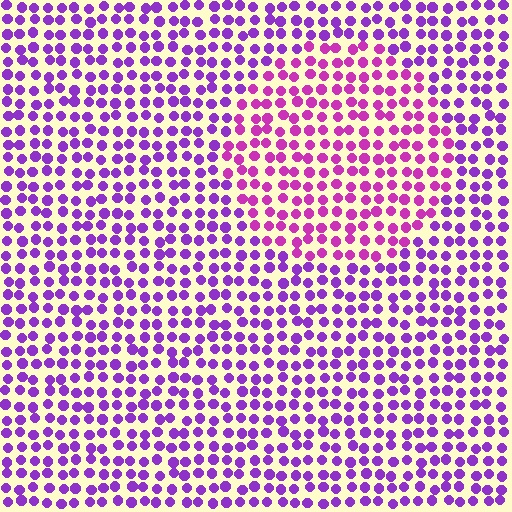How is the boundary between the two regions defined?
The boundary is defined purely by a slight shift in hue (about 30 degrees). Spacing, size, and orientation are identical on both sides.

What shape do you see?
I see a circle.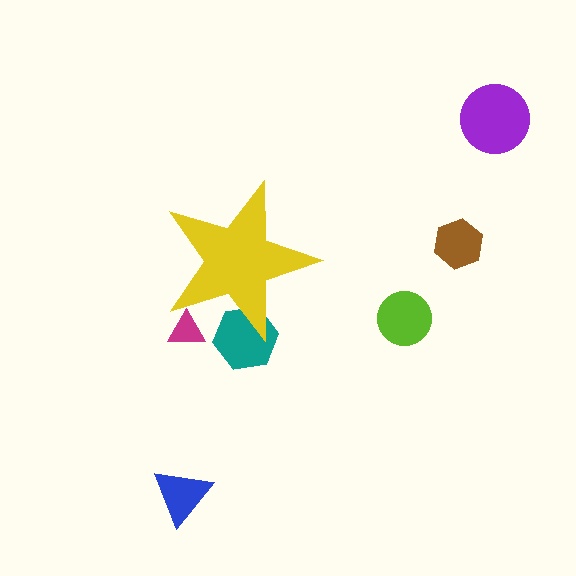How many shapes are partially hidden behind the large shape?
2 shapes are partially hidden.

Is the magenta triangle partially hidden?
Yes, the magenta triangle is partially hidden behind the yellow star.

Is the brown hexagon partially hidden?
No, the brown hexagon is fully visible.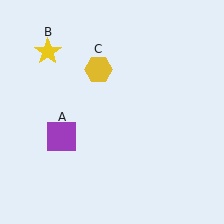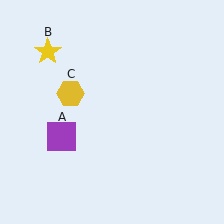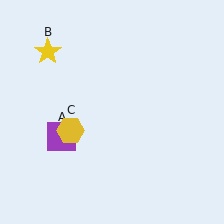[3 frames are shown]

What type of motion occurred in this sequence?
The yellow hexagon (object C) rotated counterclockwise around the center of the scene.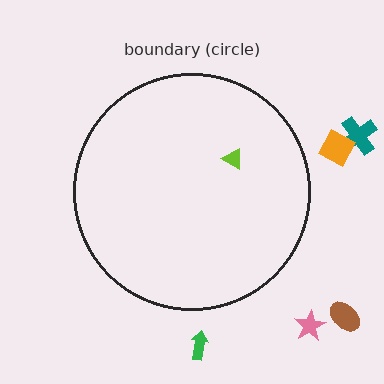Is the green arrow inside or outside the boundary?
Outside.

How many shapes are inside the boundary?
1 inside, 5 outside.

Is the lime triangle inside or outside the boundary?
Inside.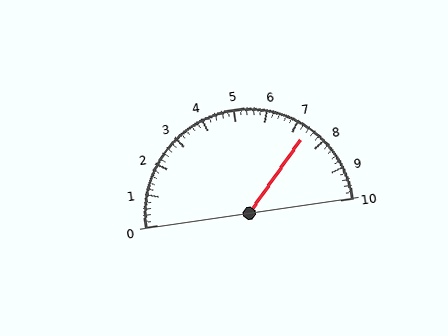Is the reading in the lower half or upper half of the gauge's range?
The reading is in the upper half of the range (0 to 10).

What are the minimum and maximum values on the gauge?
The gauge ranges from 0 to 10.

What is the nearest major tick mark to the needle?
The nearest major tick mark is 7.